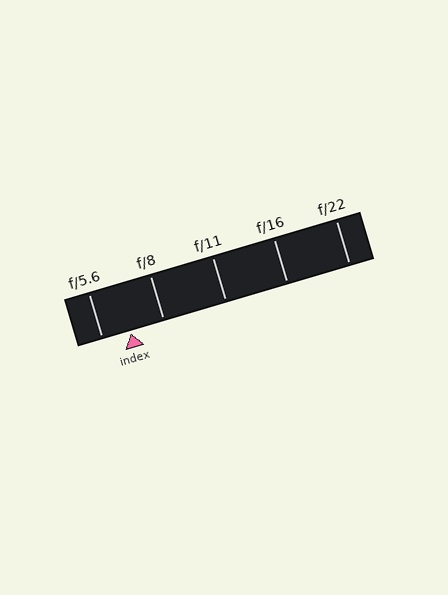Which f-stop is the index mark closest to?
The index mark is closest to f/5.6.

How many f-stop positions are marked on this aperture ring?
There are 5 f-stop positions marked.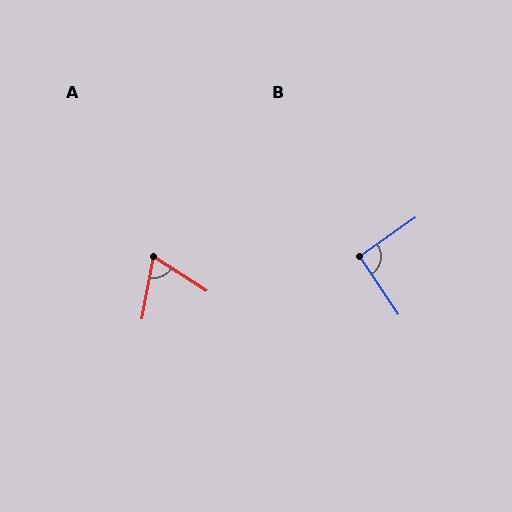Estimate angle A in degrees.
Approximately 67 degrees.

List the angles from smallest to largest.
A (67°), B (91°).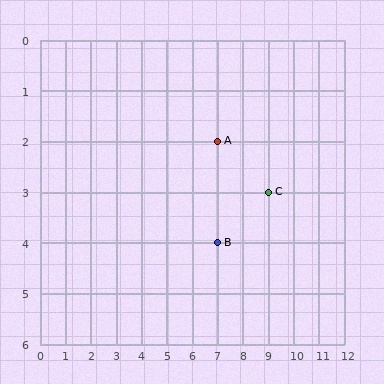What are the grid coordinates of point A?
Point A is at grid coordinates (7, 2).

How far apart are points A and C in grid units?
Points A and C are 2 columns and 1 row apart (about 2.2 grid units diagonally).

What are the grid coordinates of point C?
Point C is at grid coordinates (9, 3).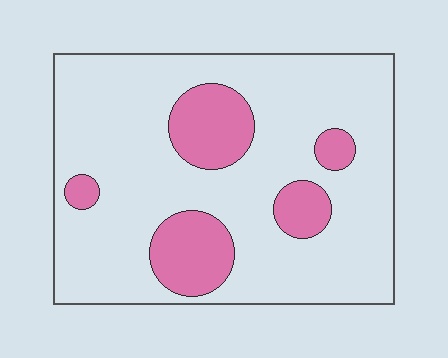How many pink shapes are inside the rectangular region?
5.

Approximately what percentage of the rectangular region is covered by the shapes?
Approximately 20%.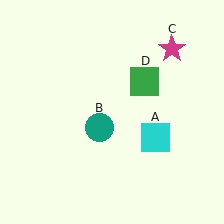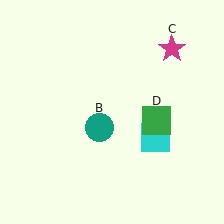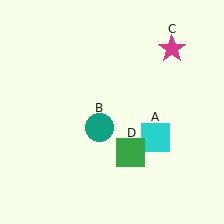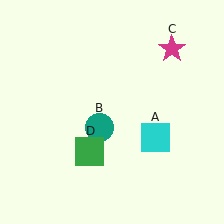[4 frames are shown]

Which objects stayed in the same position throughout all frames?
Cyan square (object A) and teal circle (object B) and magenta star (object C) remained stationary.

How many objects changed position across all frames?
1 object changed position: green square (object D).